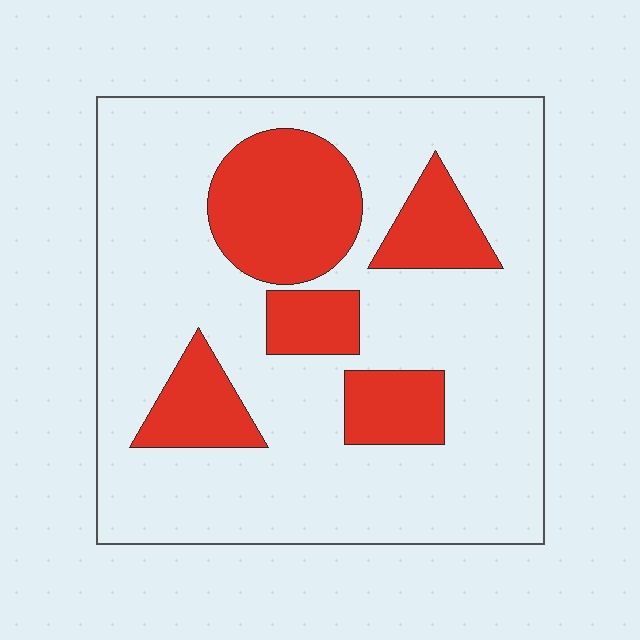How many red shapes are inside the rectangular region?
5.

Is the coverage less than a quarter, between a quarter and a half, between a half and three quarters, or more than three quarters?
Less than a quarter.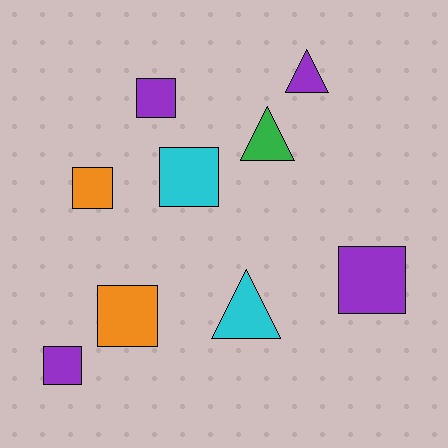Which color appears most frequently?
Purple, with 4 objects.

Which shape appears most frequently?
Square, with 6 objects.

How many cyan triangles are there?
There is 1 cyan triangle.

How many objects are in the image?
There are 9 objects.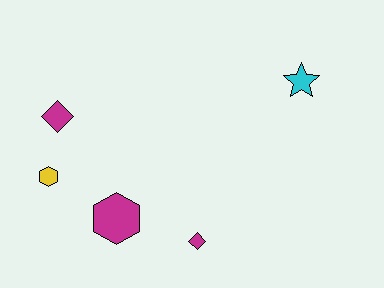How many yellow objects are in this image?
There is 1 yellow object.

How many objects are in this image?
There are 5 objects.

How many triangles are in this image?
There are no triangles.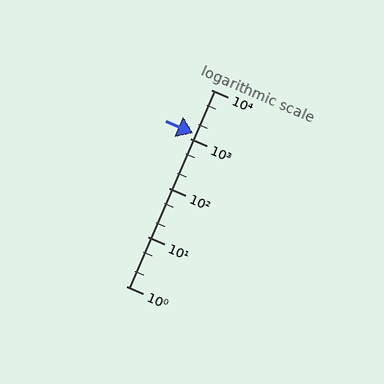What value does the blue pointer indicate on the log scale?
The pointer indicates approximately 1300.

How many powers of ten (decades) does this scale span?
The scale spans 4 decades, from 1 to 10000.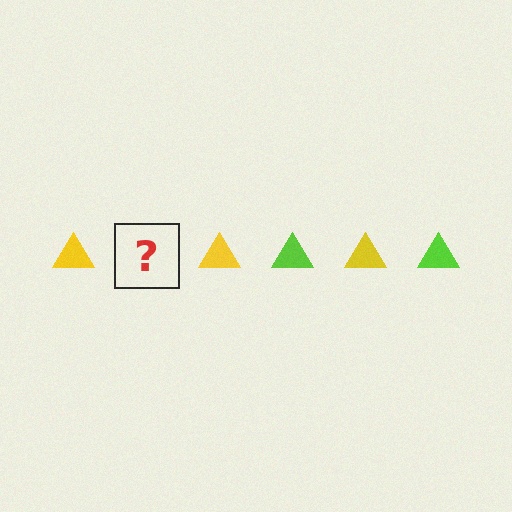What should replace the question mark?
The question mark should be replaced with a lime triangle.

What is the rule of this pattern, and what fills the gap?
The rule is that the pattern cycles through yellow, lime triangles. The gap should be filled with a lime triangle.